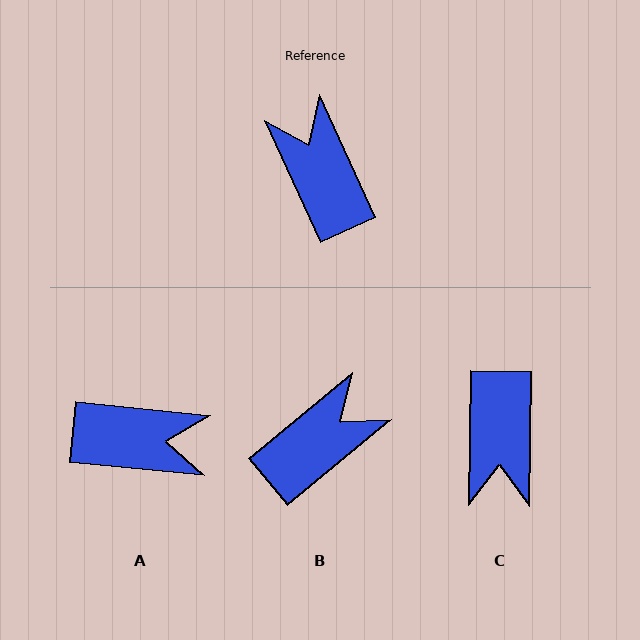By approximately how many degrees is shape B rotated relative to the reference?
Approximately 75 degrees clockwise.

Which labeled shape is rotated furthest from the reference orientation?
C, about 155 degrees away.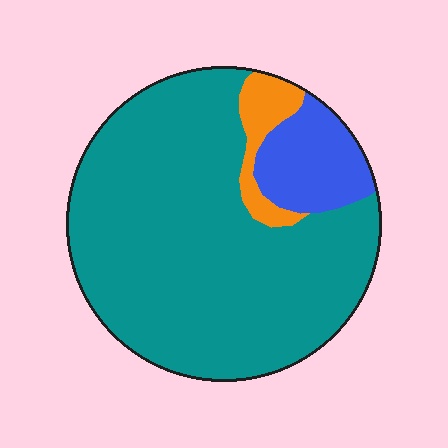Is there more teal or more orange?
Teal.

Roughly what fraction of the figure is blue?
Blue takes up less than a quarter of the figure.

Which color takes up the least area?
Orange, at roughly 5%.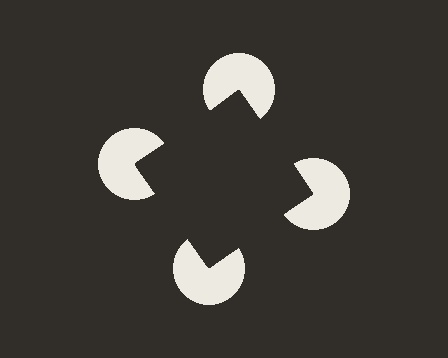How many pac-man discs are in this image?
There are 4 — one at each vertex of the illusory square.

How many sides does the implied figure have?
4 sides.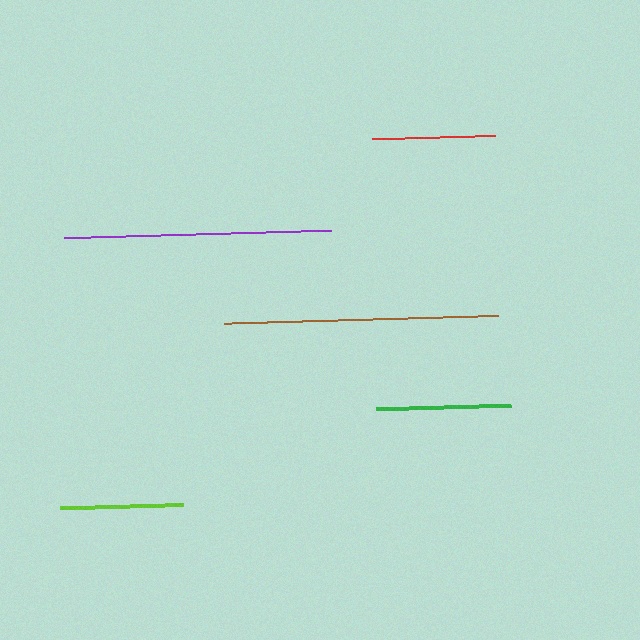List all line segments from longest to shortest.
From longest to shortest: brown, purple, green, red, lime.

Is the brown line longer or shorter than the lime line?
The brown line is longer than the lime line.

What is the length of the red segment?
The red segment is approximately 123 pixels long.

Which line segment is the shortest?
The lime line is the shortest at approximately 123 pixels.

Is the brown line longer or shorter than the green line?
The brown line is longer than the green line.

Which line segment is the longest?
The brown line is the longest at approximately 274 pixels.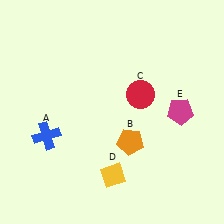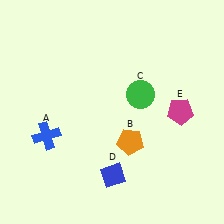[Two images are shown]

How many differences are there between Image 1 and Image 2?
There are 2 differences between the two images.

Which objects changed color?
C changed from red to green. D changed from yellow to blue.